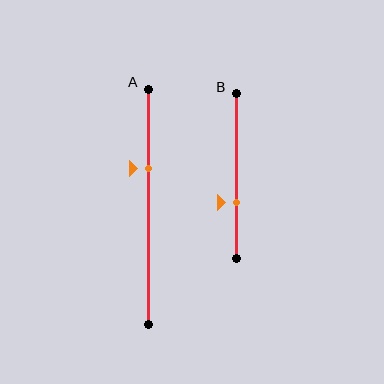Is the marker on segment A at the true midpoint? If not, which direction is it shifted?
No, the marker on segment A is shifted upward by about 16% of the segment length.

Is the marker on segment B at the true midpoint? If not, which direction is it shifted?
No, the marker on segment B is shifted downward by about 16% of the segment length.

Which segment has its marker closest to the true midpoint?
Segment B has its marker closest to the true midpoint.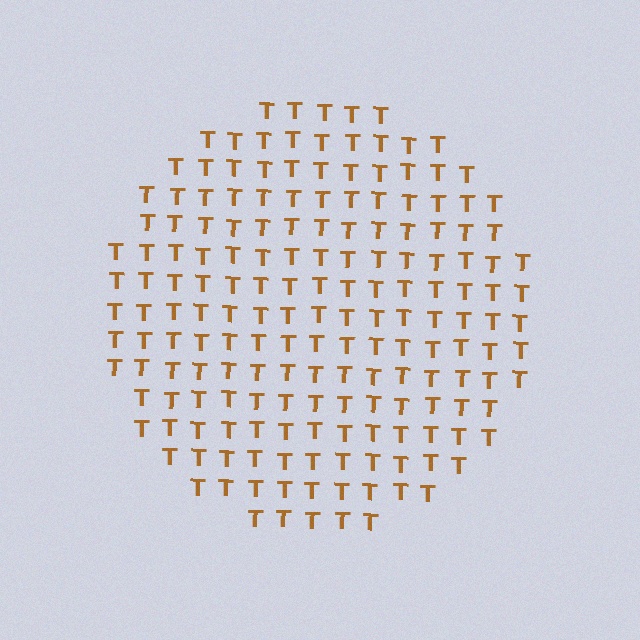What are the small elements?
The small elements are letter T's.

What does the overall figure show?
The overall figure shows a circle.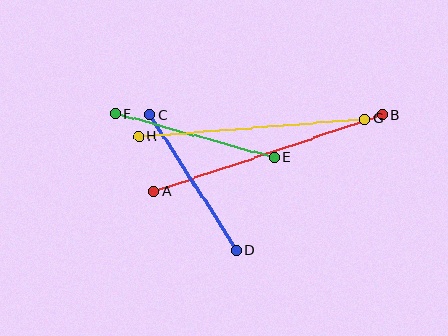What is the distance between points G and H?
The distance is approximately 227 pixels.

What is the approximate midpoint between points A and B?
The midpoint is at approximately (268, 153) pixels.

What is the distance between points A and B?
The distance is approximately 241 pixels.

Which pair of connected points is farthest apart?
Points A and B are farthest apart.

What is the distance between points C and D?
The distance is approximately 161 pixels.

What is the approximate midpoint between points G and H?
The midpoint is at approximately (252, 128) pixels.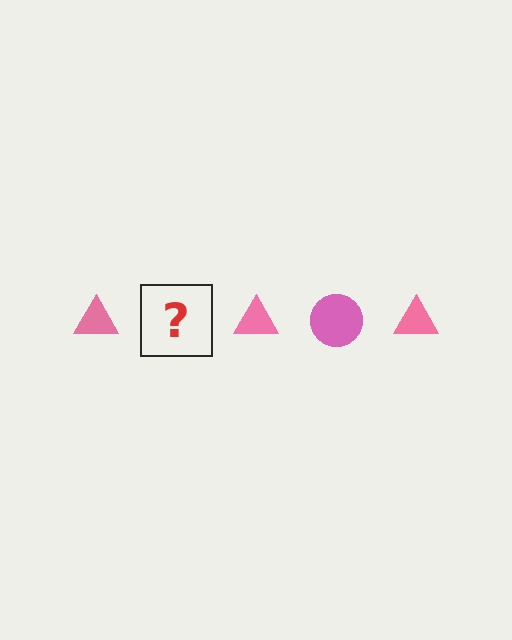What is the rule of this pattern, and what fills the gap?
The rule is that the pattern cycles through triangle, circle shapes in pink. The gap should be filled with a pink circle.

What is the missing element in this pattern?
The missing element is a pink circle.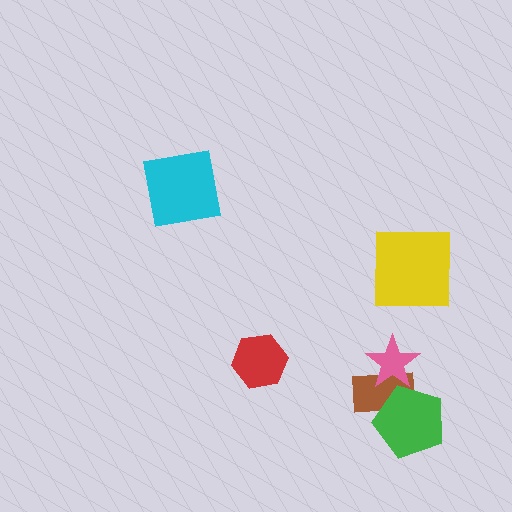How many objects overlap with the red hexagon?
0 objects overlap with the red hexagon.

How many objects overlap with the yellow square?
0 objects overlap with the yellow square.